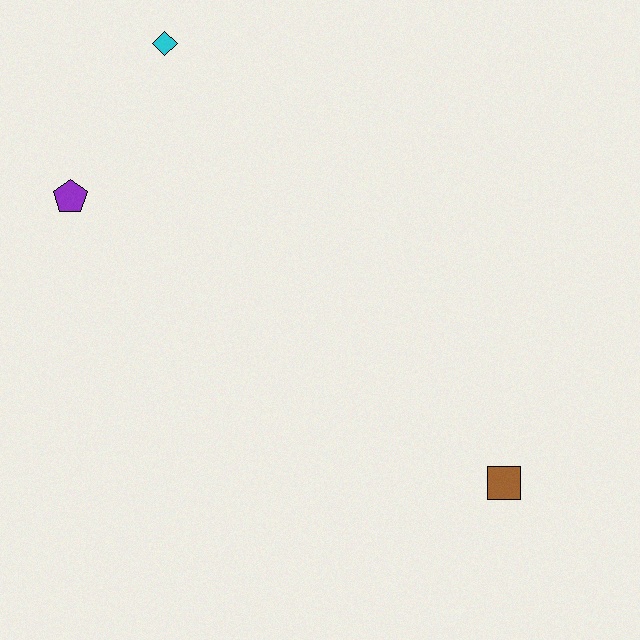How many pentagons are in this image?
There is 1 pentagon.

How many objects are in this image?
There are 3 objects.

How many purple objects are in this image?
There is 1 purple object.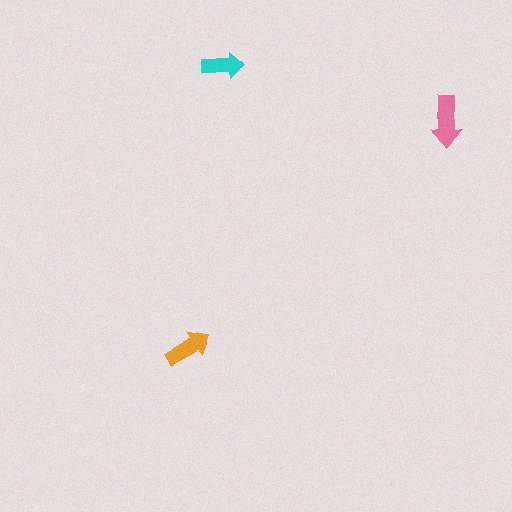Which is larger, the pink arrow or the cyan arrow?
The pink one.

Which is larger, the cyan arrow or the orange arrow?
The orange one.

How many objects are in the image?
There are 3 objects in the image.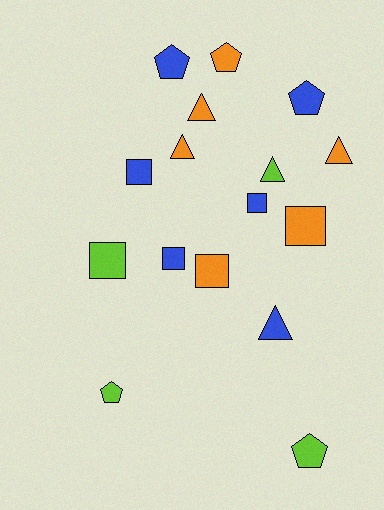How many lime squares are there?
There is 1 lime square.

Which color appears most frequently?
Blue, with 6 objects.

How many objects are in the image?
There are 16 objects.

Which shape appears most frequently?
Square, with 6 objects.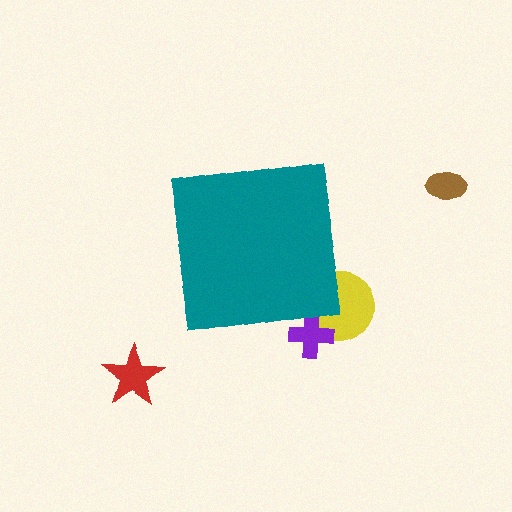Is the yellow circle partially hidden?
Yes, the yellow circle is partially hidden behind the teal square.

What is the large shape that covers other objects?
A teal square.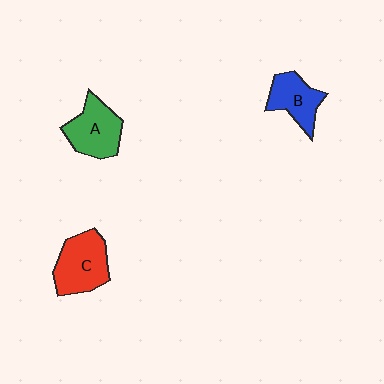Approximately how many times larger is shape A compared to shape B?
Approximately 1.2 times.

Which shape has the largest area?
Shape C (red).